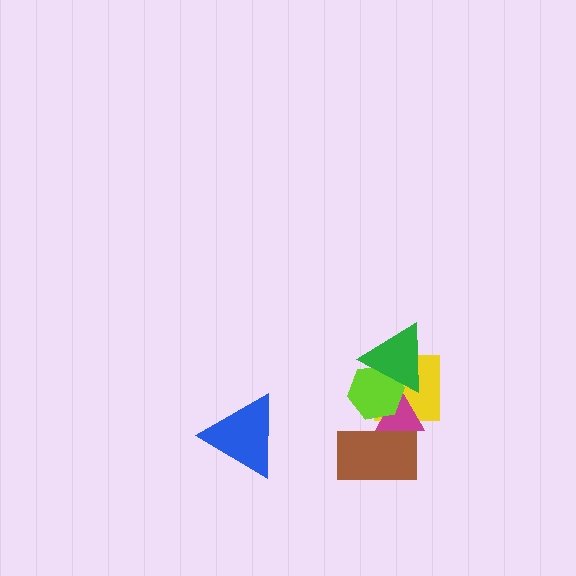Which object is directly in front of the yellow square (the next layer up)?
The magenta triangle is directly in front of the yellow square.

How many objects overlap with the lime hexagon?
3 objects overlap with the lime hexagon.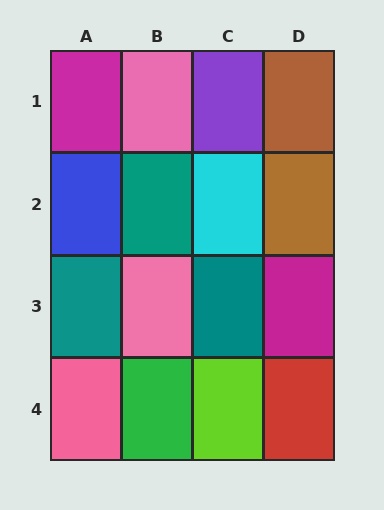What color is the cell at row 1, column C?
Purple.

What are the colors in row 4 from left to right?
Pink, green, lime, red.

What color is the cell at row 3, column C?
Teal.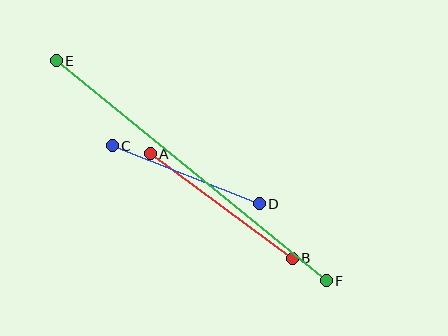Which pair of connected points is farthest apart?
Points E and F are farthest apart.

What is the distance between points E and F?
The distance is approximately 348 pixels.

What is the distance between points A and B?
The distance is approximately 176 pixels.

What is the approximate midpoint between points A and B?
The midpoint is at approximately (221, 206) pixels.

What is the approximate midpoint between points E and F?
The midpoint is at approximately (191, 171) pixels.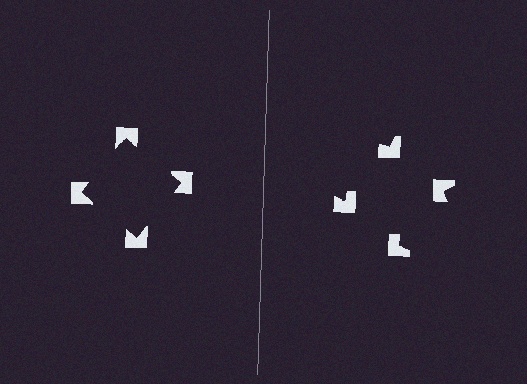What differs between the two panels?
The notched squares are positioned identically on both sides; only the wedge orientations differ. On the left they align to a square; on the right they are misaligned.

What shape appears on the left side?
An illusory square.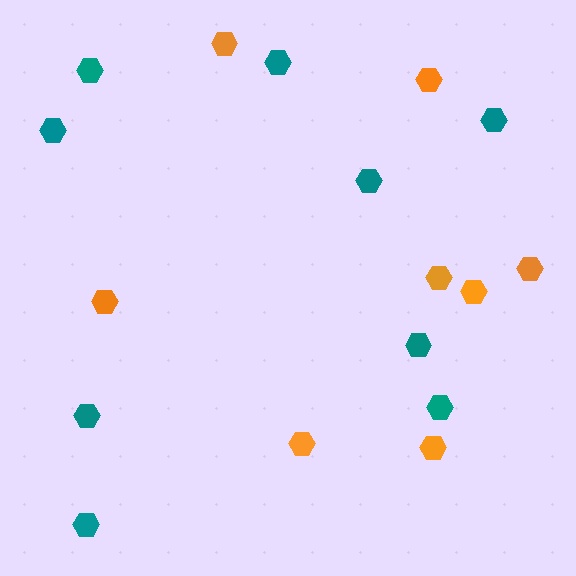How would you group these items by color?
There are 2 groups: one group of teal hexagons (9) and one group of orange hexagons (8).